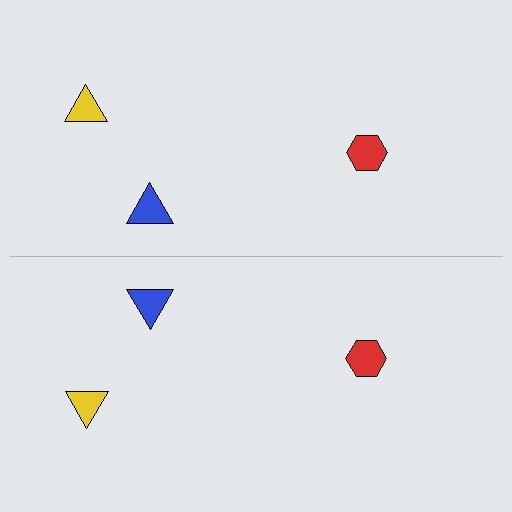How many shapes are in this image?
There are 6 shapes in this image.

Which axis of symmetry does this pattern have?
The pattern has a horizontal axis of symmetry running through the center of the image.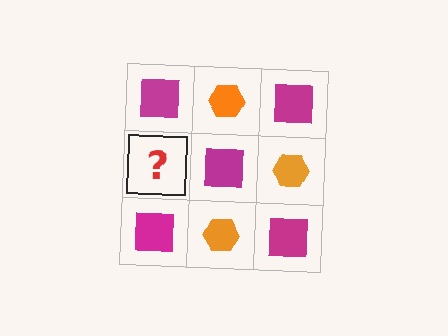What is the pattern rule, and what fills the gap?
The rule is that it alternates magenta square and orange hexagon in a checkerboard pattern. The gap should be filled with an orange hexagon.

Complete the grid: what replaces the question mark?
The question mark should be replaced with an orange hexagon.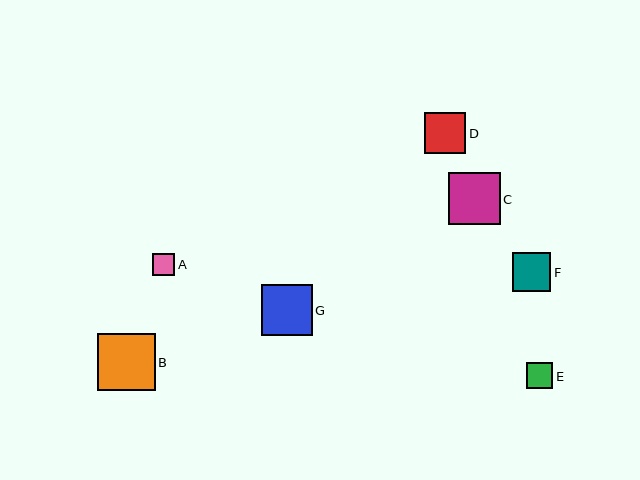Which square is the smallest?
Square A is the smallest with a size of approximately 22 pixels.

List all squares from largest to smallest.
From largest to smallest: B, C, G, D, F, E, A.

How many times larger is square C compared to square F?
Square C is approximately 1.3 times the size of square F.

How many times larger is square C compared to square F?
Square C is approximately 1.3 times the size of square F.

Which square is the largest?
Square B is the largest with a size of approximately 58 pixels.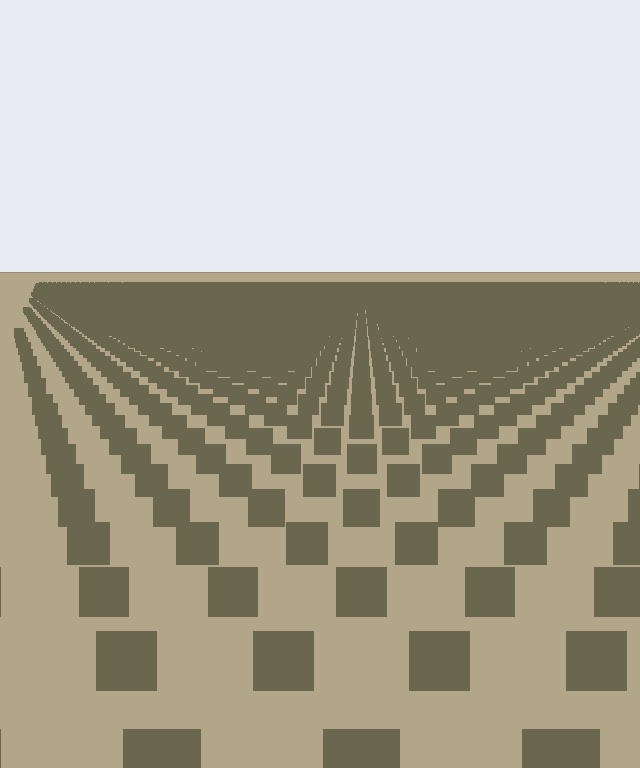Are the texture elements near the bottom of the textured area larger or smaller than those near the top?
Larger. Near the bottom, elements are closer to the viewer and appear at a bigger on-screen size.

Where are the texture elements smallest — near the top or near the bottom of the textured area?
Near the top.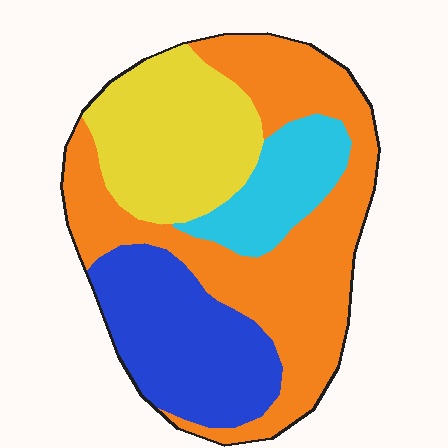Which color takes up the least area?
Cyan, at roughly 10%.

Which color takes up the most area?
Orange, at roughly 40%.